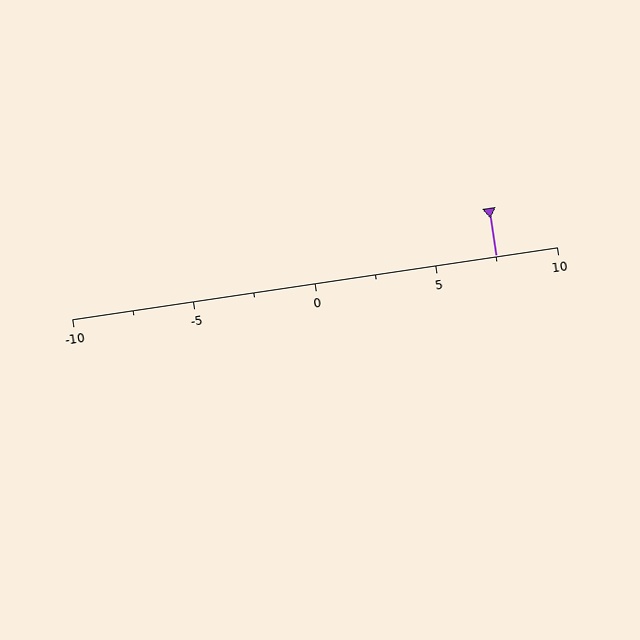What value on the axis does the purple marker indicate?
The marker indicates approximately 7.5.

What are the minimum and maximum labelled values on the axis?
The axis runs from -10 to 10.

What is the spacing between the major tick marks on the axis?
The major ticks are spaced 5 apart.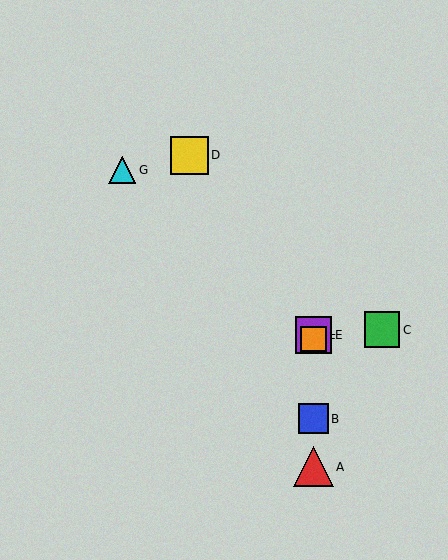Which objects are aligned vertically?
Objects A, B, E, F are aligned vertically.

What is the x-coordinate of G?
Object G is at x≈122.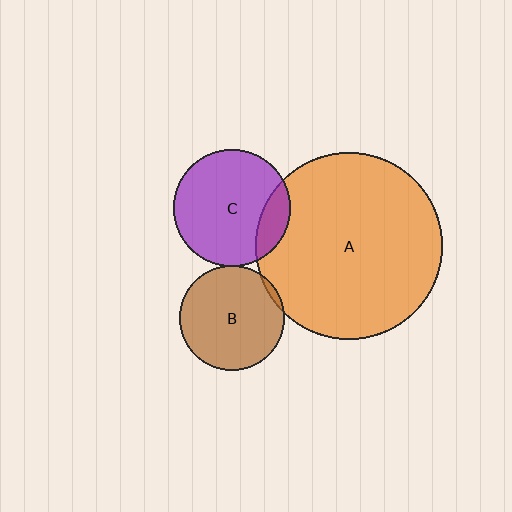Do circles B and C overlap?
Yes.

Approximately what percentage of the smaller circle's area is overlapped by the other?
Approximately 5%.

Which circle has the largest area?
Circle A (orange).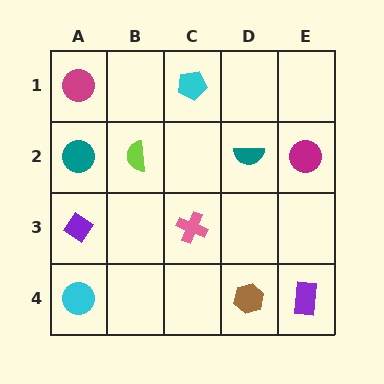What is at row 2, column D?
A teal semicircle.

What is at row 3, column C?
A pink cross.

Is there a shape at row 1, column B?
No, that cell is empty.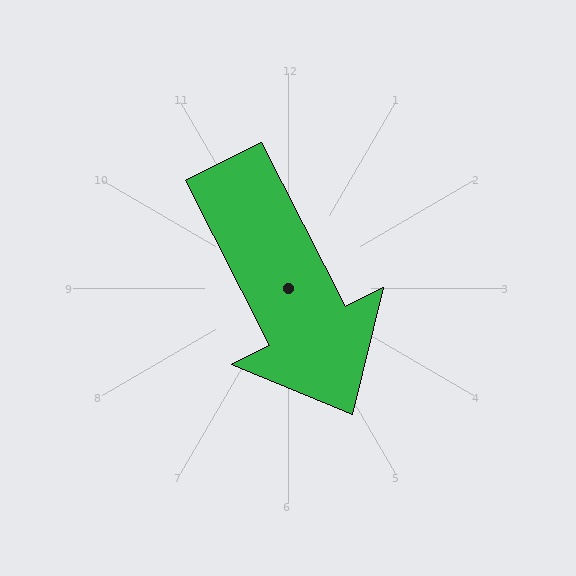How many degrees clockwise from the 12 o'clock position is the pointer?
Approximately 153 degrees.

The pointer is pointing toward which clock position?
Roughly 5 o'clock.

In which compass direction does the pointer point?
Southeast.